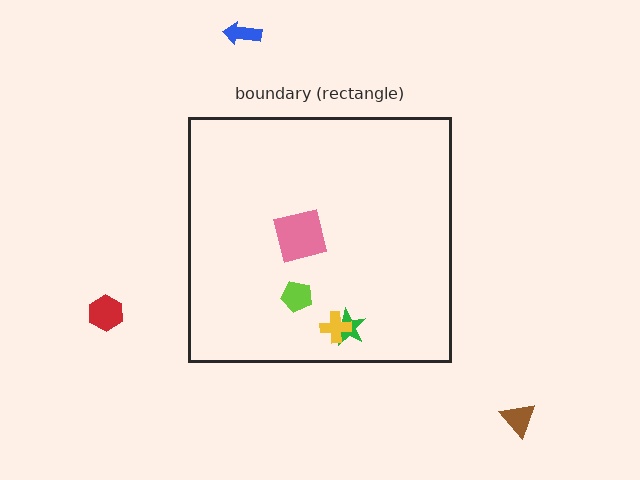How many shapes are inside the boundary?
4 inside, 3 outside.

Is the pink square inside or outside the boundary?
Inside.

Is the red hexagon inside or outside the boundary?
Outside.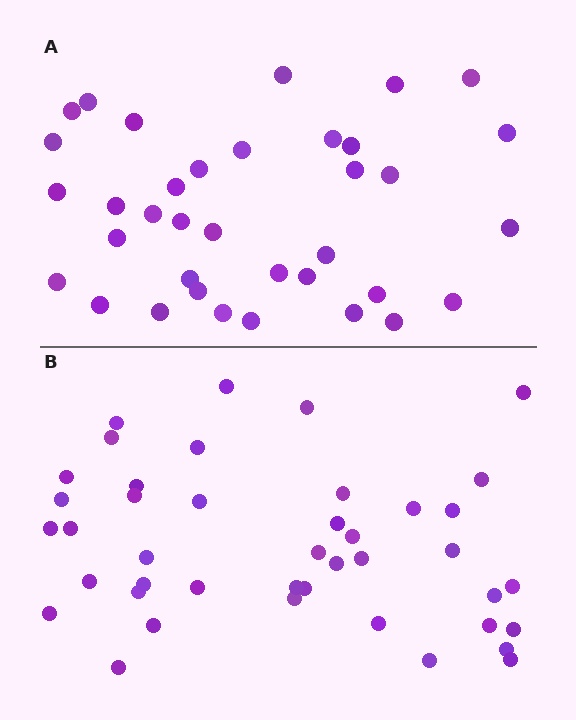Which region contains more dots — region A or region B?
Region B (the bottom region) has more dots.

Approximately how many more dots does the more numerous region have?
Region B has about 6 more dots than region A.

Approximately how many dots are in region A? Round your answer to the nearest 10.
About 40 dots. (The exact count is 36, which rounds to 40.)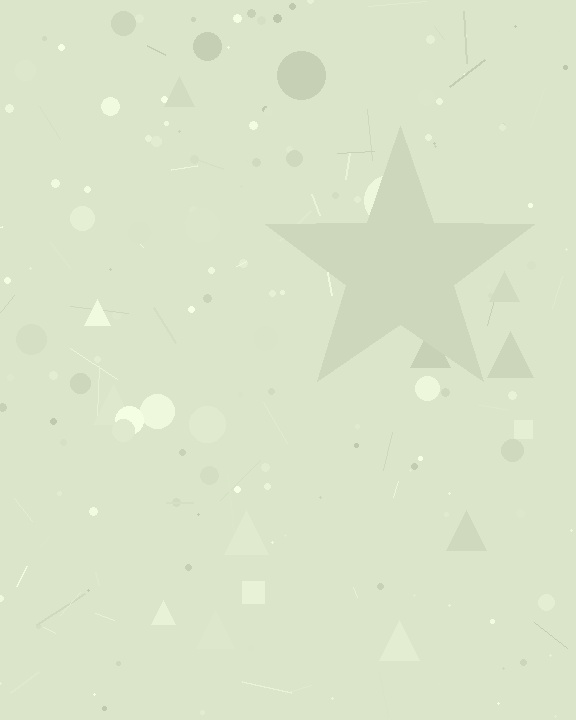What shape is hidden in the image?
A star is hidden in the image.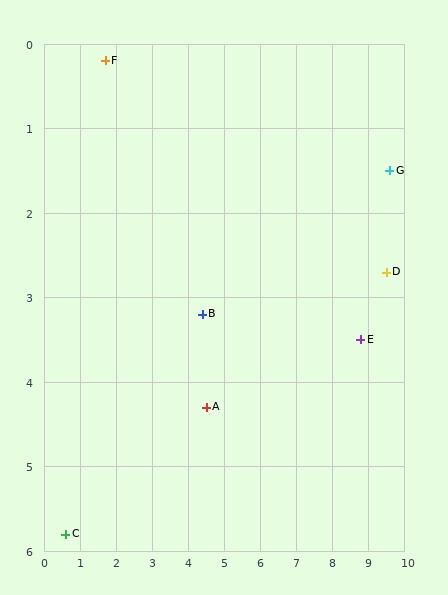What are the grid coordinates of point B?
Point B is at approximately (4.4, 3.2).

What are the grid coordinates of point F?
Point F is at approximately (1.7, 0.2).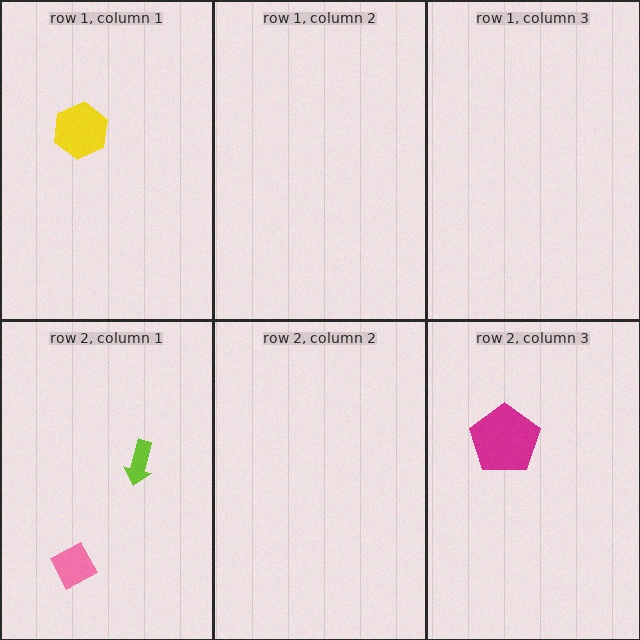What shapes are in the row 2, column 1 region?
The pink diamond, the lime arrow.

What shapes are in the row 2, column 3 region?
The magenta pentagon.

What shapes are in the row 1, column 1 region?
The yellow hexagon.